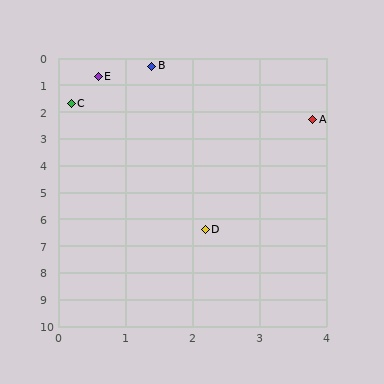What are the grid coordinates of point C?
Point C is at approximately (0.2, 1.7).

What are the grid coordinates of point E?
Point E is at approximately (0.6, 0.7).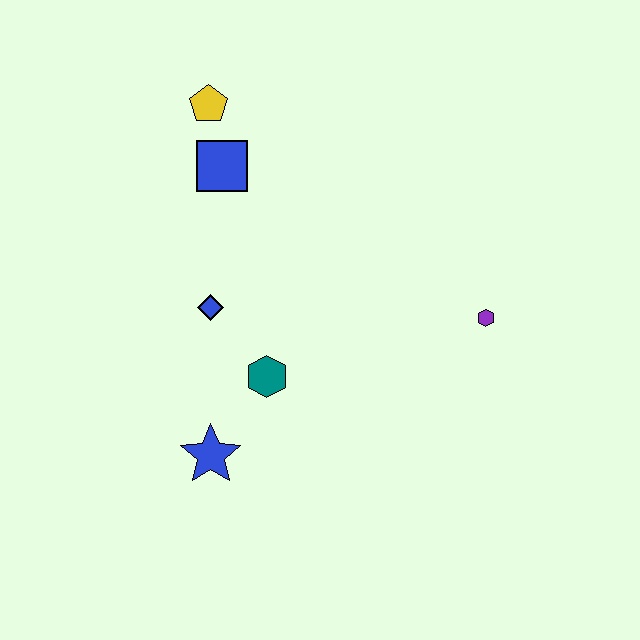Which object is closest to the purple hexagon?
The teal hexagon is closest to the purple hexagon.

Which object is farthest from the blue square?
The purple hexagon is farthest from the blue square.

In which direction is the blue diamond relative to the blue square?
The blue diamond is below the blue square.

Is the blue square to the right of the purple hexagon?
No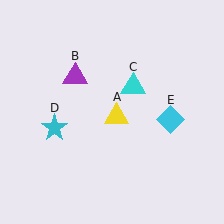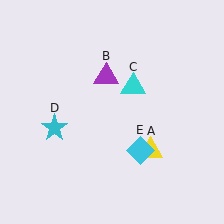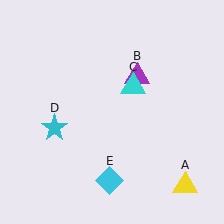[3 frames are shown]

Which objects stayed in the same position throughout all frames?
Cyan triangle (object C) and cyan star (object D) remained stationary.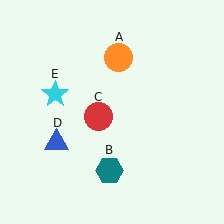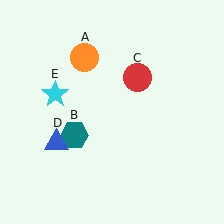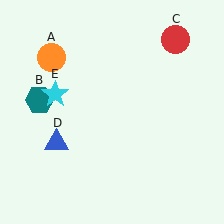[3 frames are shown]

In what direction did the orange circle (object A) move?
The orange circle (object A) moved left.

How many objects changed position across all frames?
3 objects changed position: orange circle (object A), teal hexagon (object B), red circle (object C).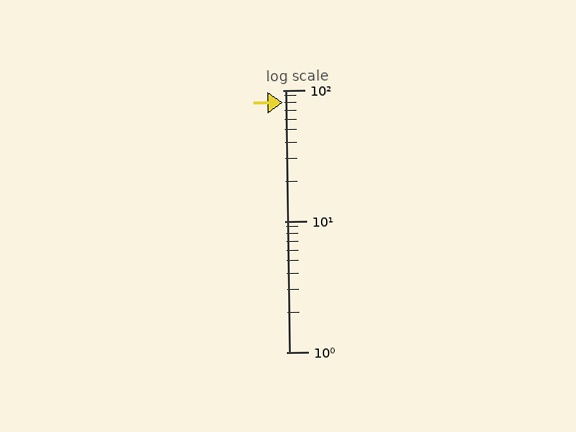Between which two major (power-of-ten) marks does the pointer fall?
The pointer is between 10 and 100.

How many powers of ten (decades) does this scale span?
The scale spans 2 decades, from 1 to 100.